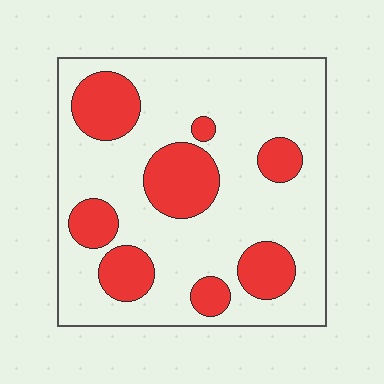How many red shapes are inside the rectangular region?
8.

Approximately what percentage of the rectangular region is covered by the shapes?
Approximately 25%.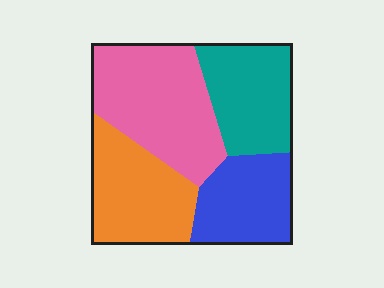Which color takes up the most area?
Pink, at roughly 30%.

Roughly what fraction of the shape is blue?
Blue covers roughly 20% of the shape.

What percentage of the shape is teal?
Teal takes up less than a quarter of the shape.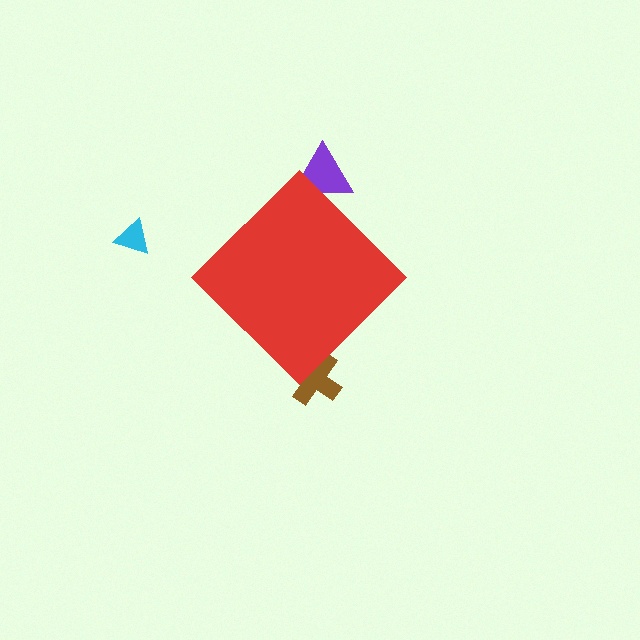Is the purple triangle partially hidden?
Yes, the purple triangle is partially hidden behind the red diamond.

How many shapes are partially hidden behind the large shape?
2 shapes are partially hidden.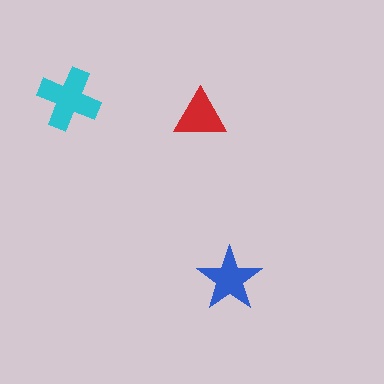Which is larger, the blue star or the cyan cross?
The cyan cross.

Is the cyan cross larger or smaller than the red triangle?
Larger.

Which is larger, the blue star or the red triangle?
The blue star.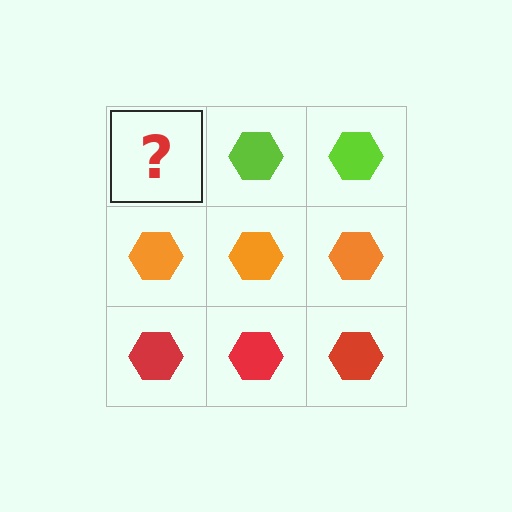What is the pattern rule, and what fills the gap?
The rule is that each row has a consistent color. The gap should be filled with a lime hexagon.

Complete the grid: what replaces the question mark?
The question mark should be replaced with a lime hexagon.